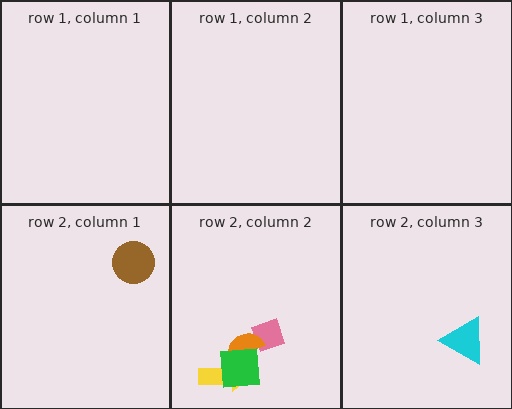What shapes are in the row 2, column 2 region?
The yellow arrow, the pink diamond, the orange semicircle, the green square.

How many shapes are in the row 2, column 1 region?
1.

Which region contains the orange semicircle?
The row 2, column 2 region.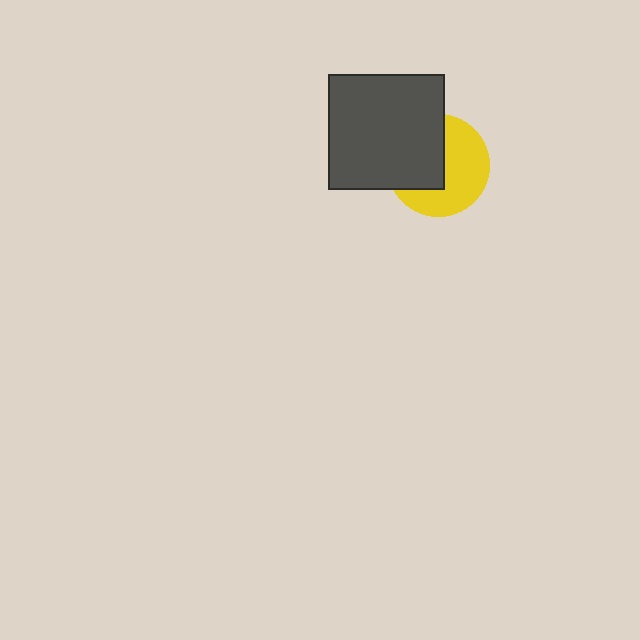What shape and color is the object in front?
The object in front is a dark gray square.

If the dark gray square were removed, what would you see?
You would see the complete yellow circle.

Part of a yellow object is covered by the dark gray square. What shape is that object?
It is a circle.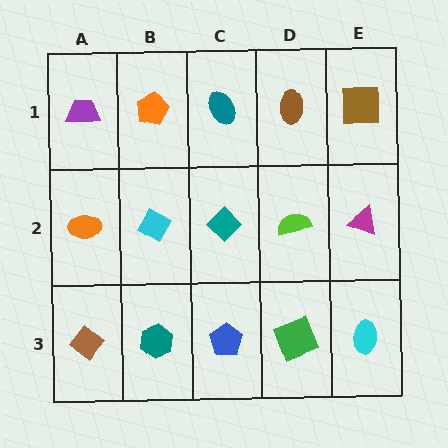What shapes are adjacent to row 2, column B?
An orange pentagon (row 1, column B), a teal hexagon (row 3, column B), an orange ellipse (row 2, column A), a teal diamond (row 2, column C).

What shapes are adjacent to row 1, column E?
A magenta triangle (row 2, column E), a brown ellipse (row 1, column D).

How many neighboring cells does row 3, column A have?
2.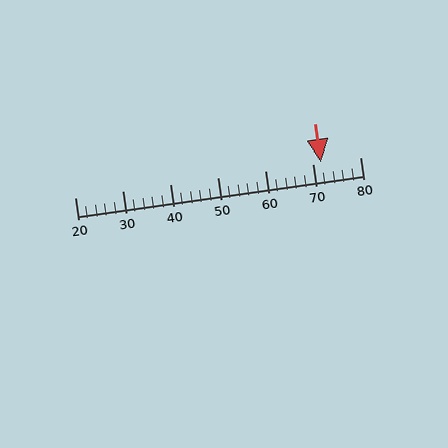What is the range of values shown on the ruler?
The ruler shows values from 20 to 80.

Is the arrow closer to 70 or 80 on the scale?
The arrow is closer to 70.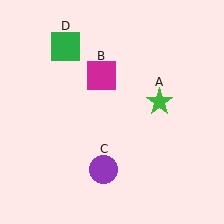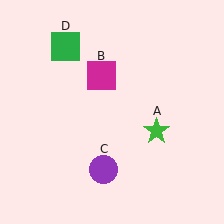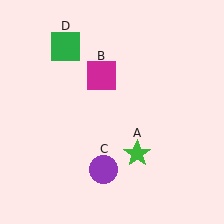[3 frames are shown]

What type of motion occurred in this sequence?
The green star (object A) rotated clockwise around the center of the scene.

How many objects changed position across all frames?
1 object changed position: green star (object A).